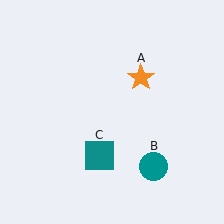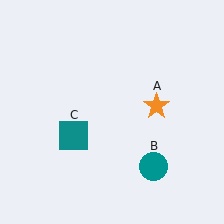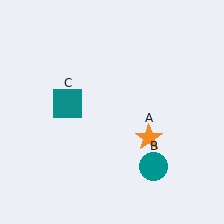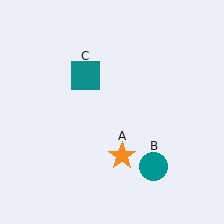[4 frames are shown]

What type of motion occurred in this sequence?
The orange star (object A), teal square (object C) rotated clockwise around the center of the scene.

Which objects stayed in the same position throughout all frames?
Teal circle (object B) remained stationary.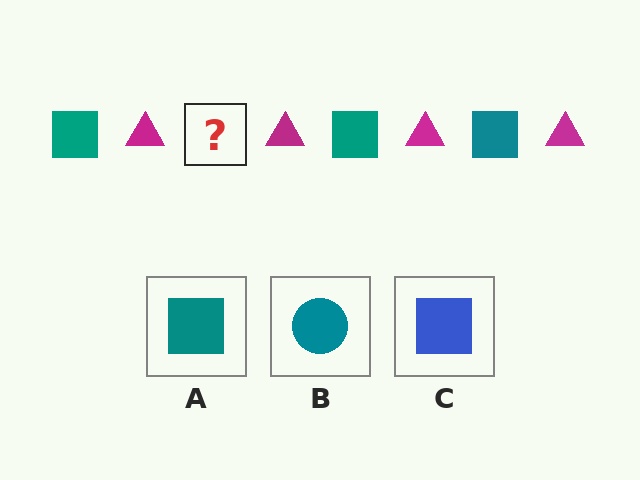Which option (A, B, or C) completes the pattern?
A.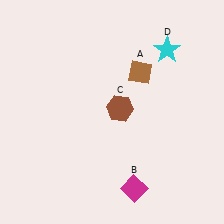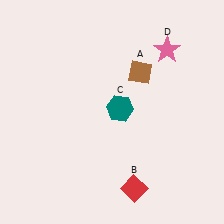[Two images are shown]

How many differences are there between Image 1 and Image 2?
There are 3 differences between the two images.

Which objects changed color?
B changed from magenta to red. C changed from brown to teal. D changed from cyan to pink.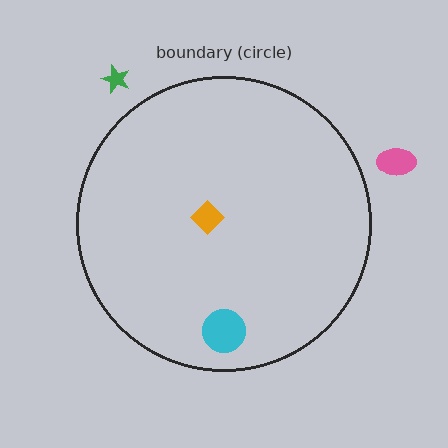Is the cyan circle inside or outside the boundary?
Inside.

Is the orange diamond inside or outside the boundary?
Inside.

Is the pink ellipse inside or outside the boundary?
Outside.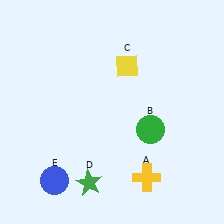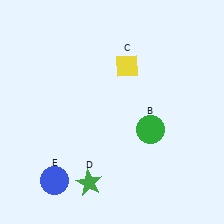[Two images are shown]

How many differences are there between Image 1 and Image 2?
There is 1 difference between the two images.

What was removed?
The yellow cross (A) was removed in Image 2.